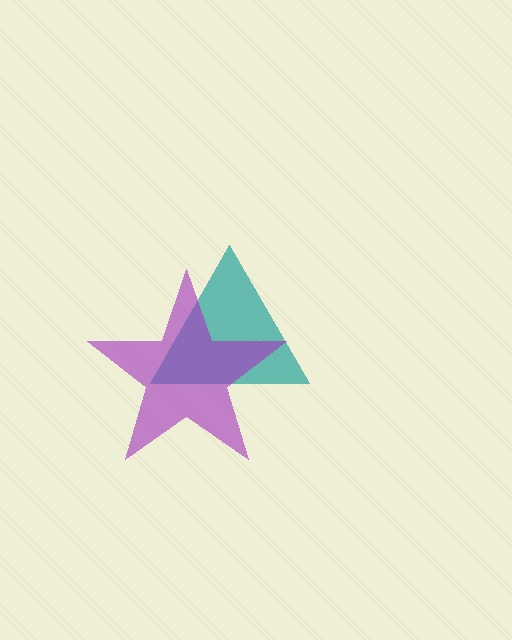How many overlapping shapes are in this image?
There are 2 overlapping shapes in the image.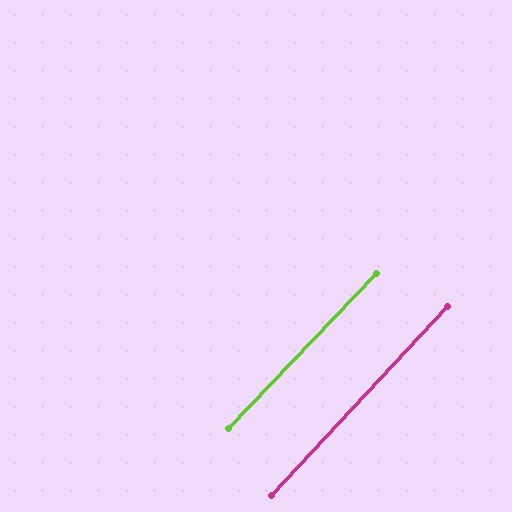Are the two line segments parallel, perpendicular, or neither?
Parallel — their directions differ by only 0.8°.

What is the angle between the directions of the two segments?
Approximately 1 degree.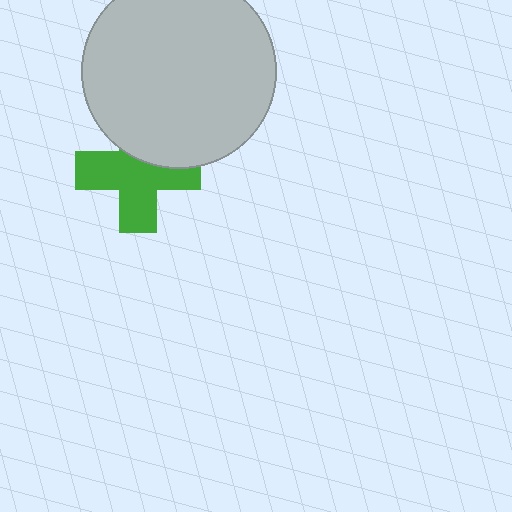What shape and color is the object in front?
The object in front is a light gray circle.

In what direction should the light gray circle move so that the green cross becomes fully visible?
The light gray circle should move up. That is the shortest direction to clear the overlap and leave the green cross fully visible.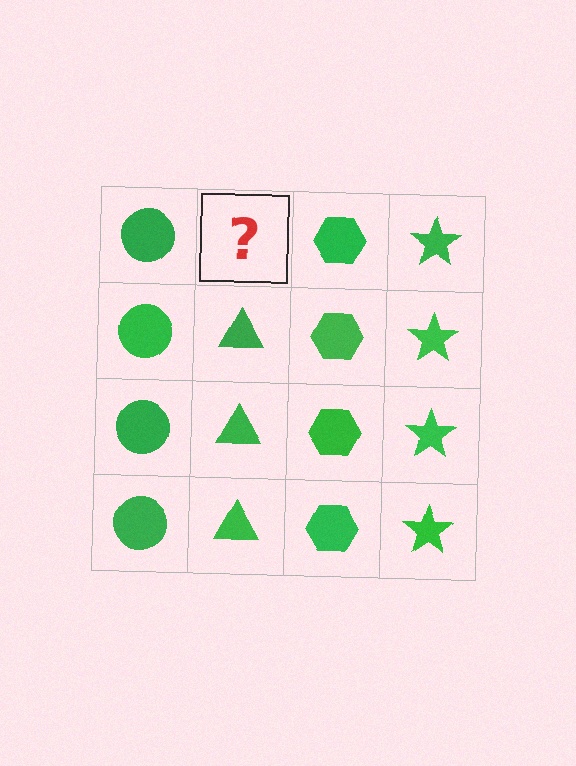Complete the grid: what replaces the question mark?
The question mark should be replaced with a green triangle.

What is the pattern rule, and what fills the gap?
The rule is that each column has a consistent shape. The gap should be filled with a green triangle.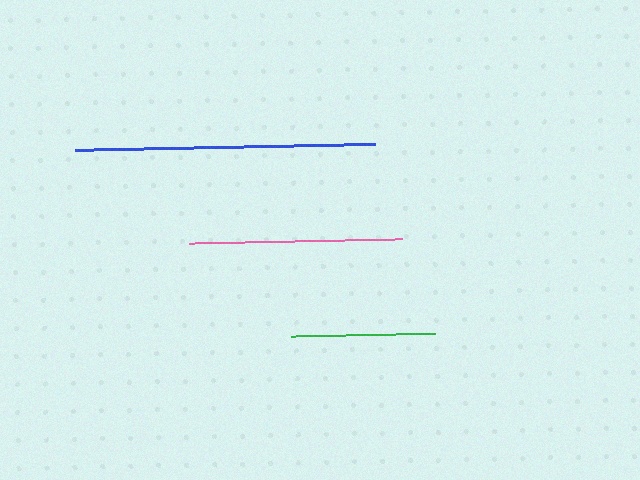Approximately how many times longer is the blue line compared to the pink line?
The blue line is approximately 1.4 times the length of the pink line.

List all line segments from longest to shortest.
From longest to shortest: blue, pink, green.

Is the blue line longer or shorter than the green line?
The blue line is longer than the green line.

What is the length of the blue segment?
The blue segment is approximately 301 pixels long.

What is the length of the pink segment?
The pink segment is approximately 213 pixels long.